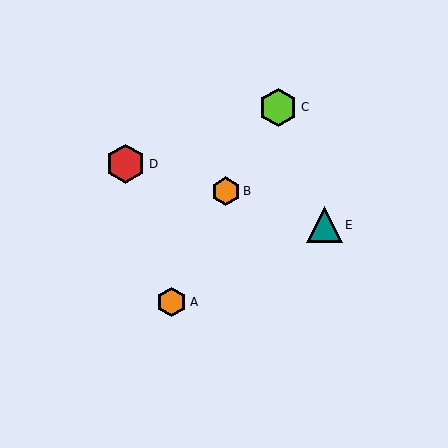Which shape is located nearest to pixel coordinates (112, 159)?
The red hexagon (labeled D) at (126, 164) is nearest to that location.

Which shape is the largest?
The red hexagon (labeled D) is the largest.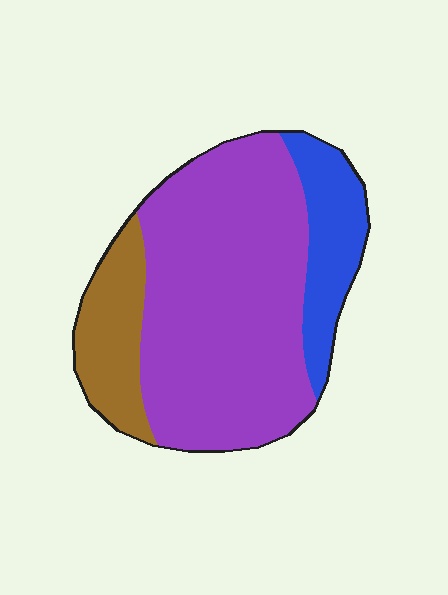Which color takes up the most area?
Purple, at roughly 65%.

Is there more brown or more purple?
Purple.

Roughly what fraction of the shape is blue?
Blue takes up less than a quarter of the shape.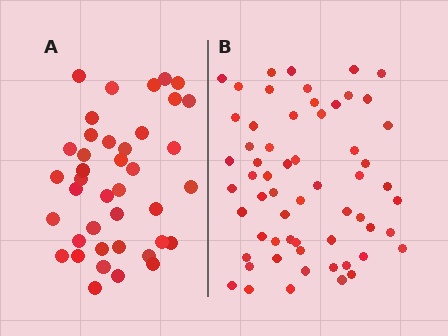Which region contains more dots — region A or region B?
Region B (the right region) has more dots.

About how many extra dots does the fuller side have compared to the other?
Region B has approximately 20 more dots than region A.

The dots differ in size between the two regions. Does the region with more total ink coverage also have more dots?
No. Region A has more total ink coverage because its dots are larger, but region B actually contains more individual dots. Total area can be misleading — the number of items is what matters here.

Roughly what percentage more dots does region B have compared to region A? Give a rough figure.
About 50% more.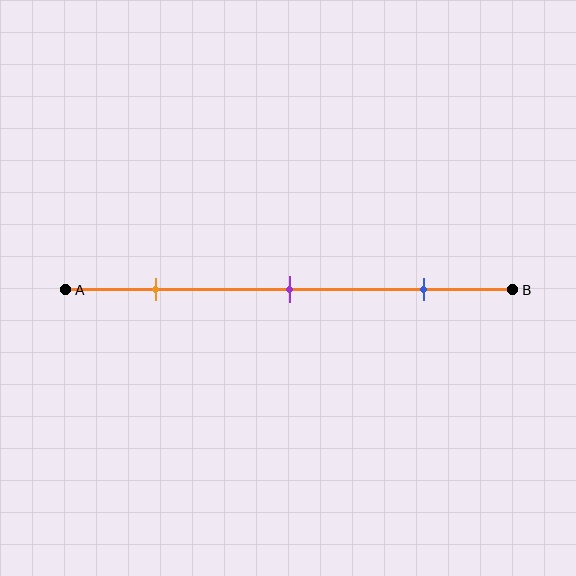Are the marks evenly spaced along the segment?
Yes, the marks are approximately evenly spaced.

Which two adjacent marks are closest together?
The orange and purple marks are the closest adjacent pair.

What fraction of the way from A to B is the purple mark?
The purple mark is approximately 50% (0.5) of the way from A to B.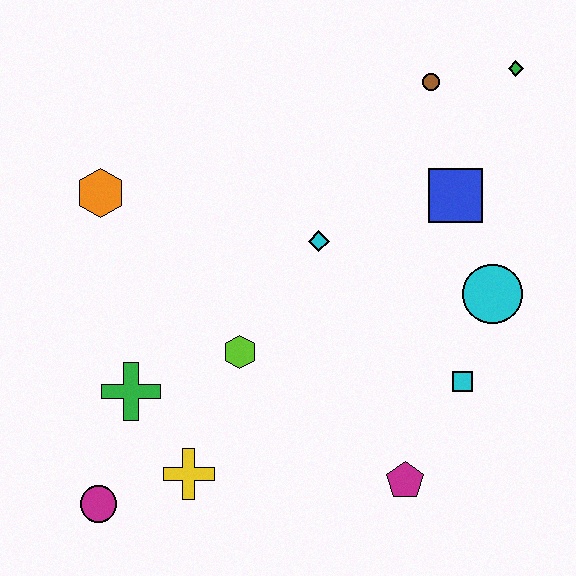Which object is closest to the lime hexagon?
The green cross is closest to the lime hexagon.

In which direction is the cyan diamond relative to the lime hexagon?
The cyan diamond is above the lime hexagon.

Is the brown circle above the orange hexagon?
Yes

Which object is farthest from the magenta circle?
The green diamond is farthest from the magenta circle.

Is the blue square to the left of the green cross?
No